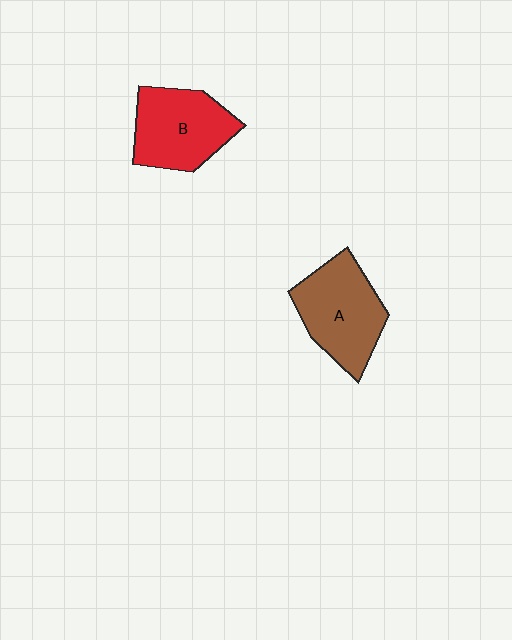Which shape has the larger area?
Shape A (brown).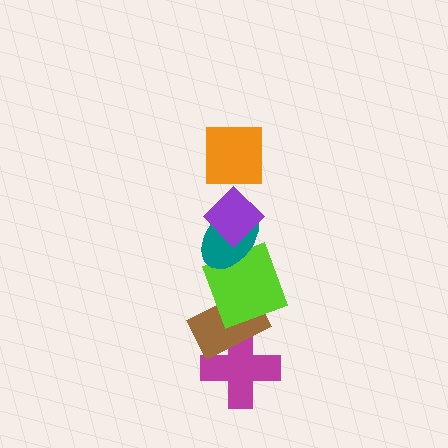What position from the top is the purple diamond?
The purple diamond is 2nd from the top.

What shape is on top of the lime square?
The teal ellipse is on top of the lime square.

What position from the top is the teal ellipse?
The teal ellipse is 3rd from the top.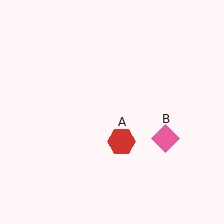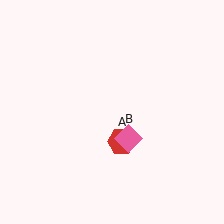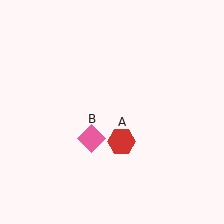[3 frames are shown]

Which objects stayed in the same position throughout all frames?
Red hexagon (object A) remained stationary.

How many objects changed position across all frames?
1 object changed position: pink diamond (object B).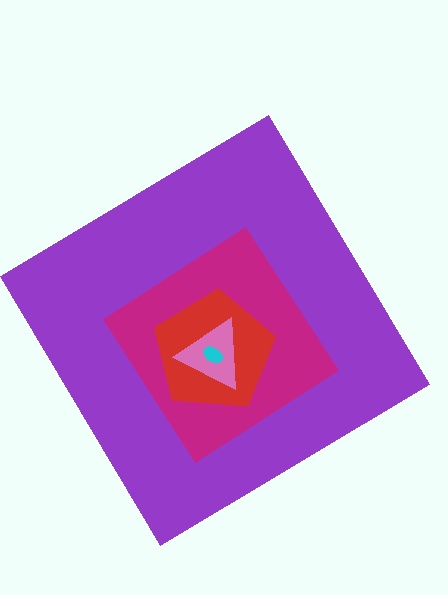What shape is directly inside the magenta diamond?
The red pentagon.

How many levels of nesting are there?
5.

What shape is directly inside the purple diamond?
The magenta diamond.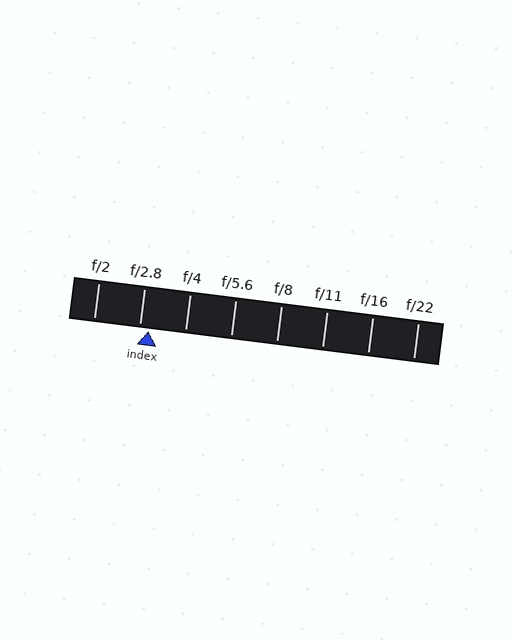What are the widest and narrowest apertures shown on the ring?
The widest aperture shown is f/2 and the narrowest is f/22.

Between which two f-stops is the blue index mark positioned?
The index mark is between f/2.8 and f/4.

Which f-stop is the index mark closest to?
The index mark is closest to f/2.8.